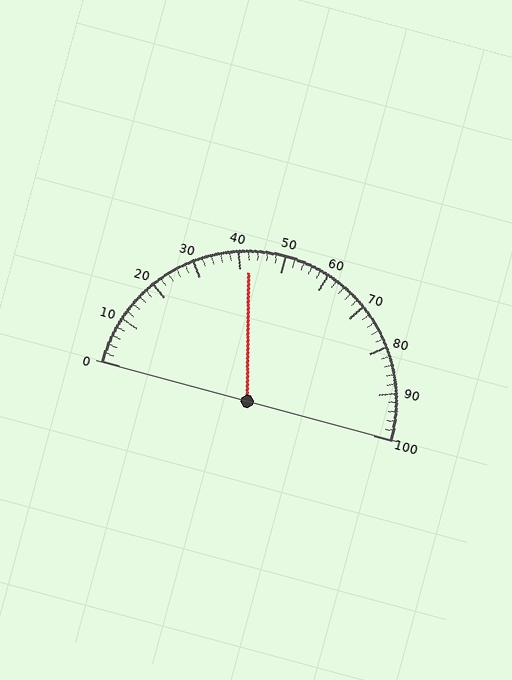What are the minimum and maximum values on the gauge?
The gauge ranges from 0 to 100.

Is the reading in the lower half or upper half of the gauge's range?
The reading is in the lower half of the range (0 to 100).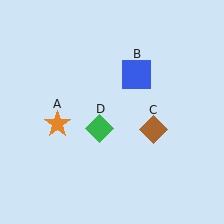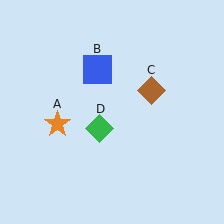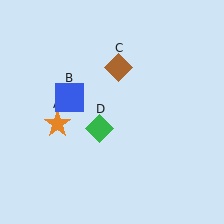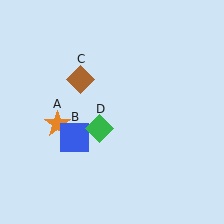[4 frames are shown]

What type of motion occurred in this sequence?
The blue square (object B), brown diamond (object C) rotated counterclockwise around the center of the scene.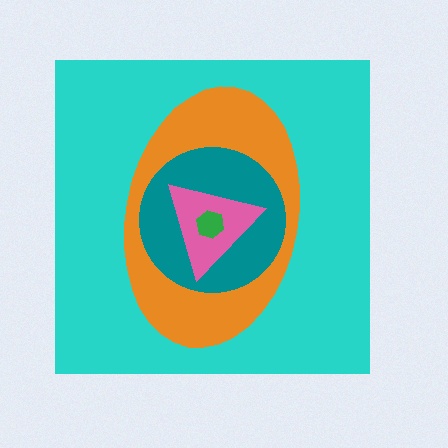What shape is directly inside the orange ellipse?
The teal circle.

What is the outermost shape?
The cyan square.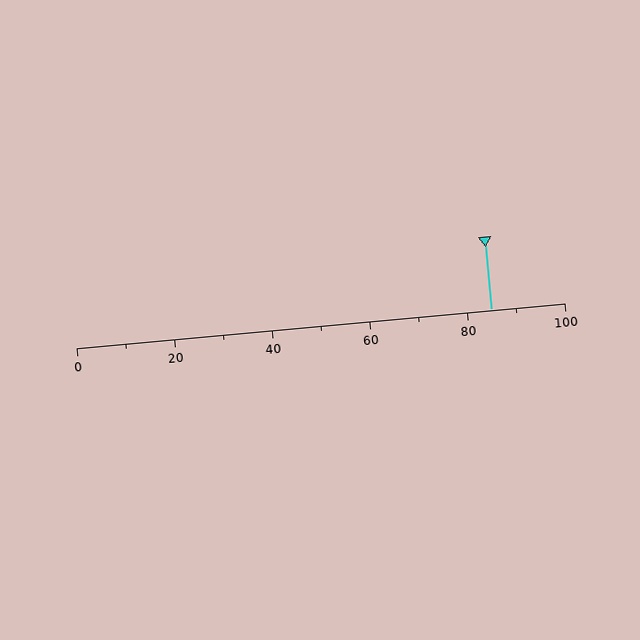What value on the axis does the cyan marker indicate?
The marker indicates approximately 85.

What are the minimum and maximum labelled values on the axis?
The axis runs from 0 to 100.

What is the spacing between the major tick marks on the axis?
The major ticks are spaced 20 apart.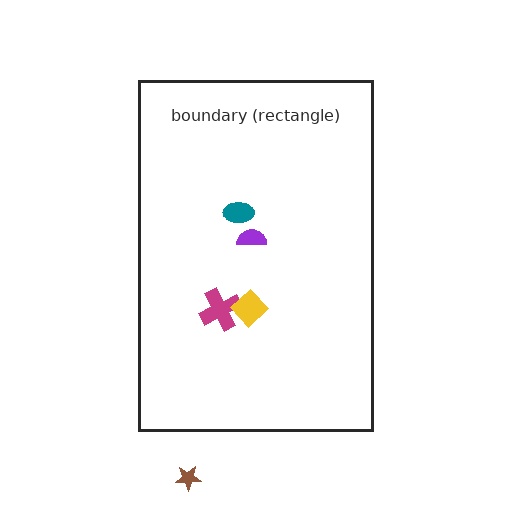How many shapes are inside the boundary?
4 inside, 1 outside.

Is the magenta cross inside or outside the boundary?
Inside.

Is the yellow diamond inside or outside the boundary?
Inside.